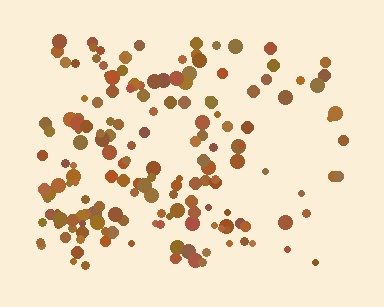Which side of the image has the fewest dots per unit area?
The right.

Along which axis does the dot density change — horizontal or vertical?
Horizontal.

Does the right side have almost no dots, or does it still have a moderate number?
Still a moderate number, just noticeably fewer than the left.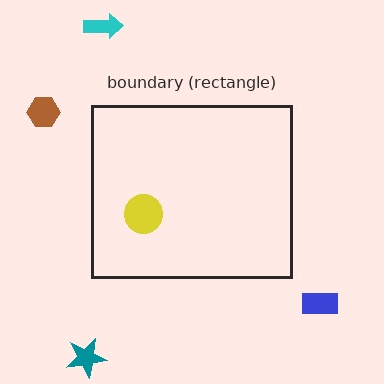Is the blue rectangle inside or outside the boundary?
Outside.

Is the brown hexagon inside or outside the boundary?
Outside.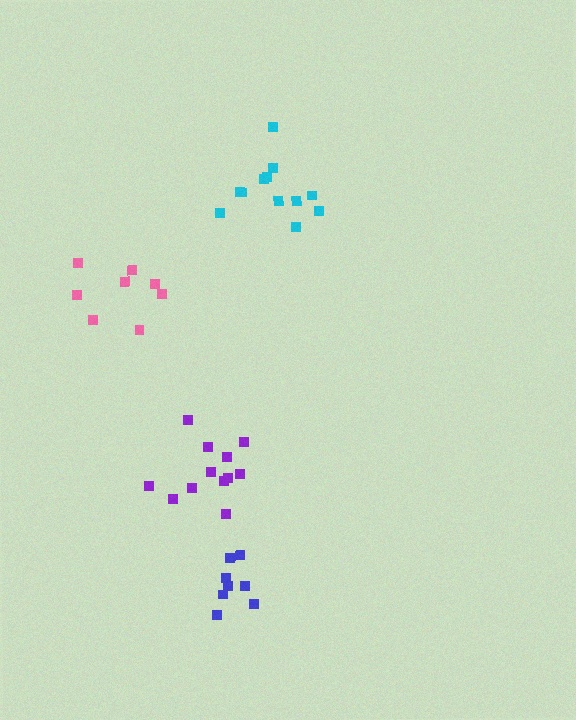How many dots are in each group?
Group 1: 8 dots, Group 2: 12 dots, Group 3: 8 dots, Group 4: 12 dots (40 total).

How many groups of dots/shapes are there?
There are 4 groups.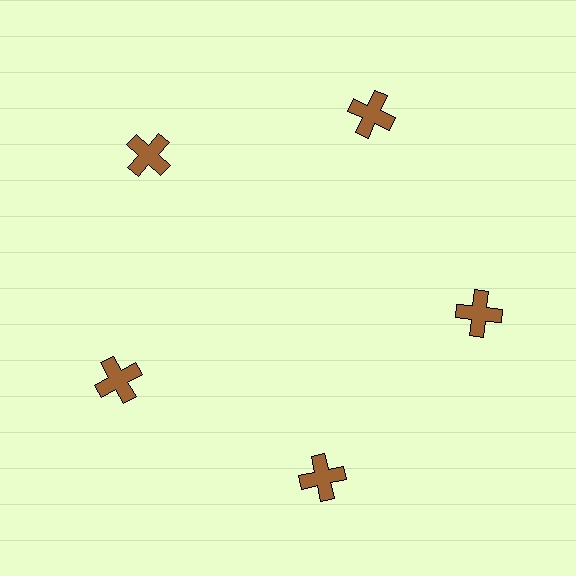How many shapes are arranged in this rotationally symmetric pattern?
There are 5 shapes, arranged in 5 groups of 1.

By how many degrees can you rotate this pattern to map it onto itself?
The pattern maps onto itself every 72 degrees of rotation.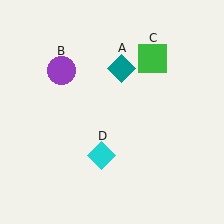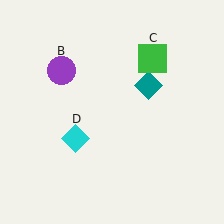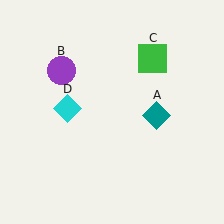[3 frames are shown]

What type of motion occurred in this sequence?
The teal diamond (object A), cyan diamond (object D) rotated clockwise around the center of the scene.